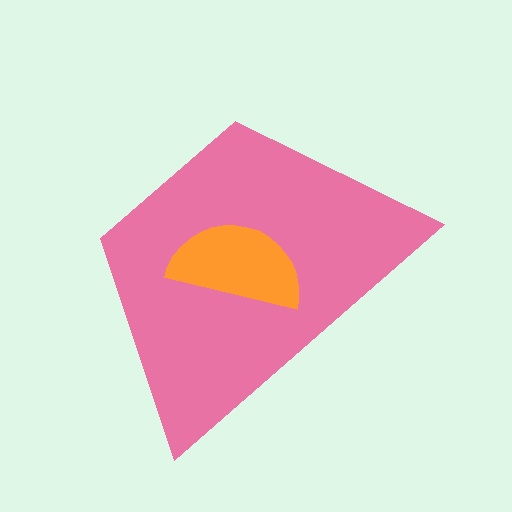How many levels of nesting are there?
2.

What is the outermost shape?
The pink trapezoid.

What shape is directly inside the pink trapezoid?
The orange semicircle.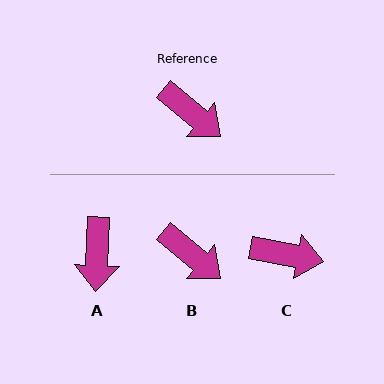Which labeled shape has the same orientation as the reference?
B.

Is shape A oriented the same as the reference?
No, it is off by about 52 degrees.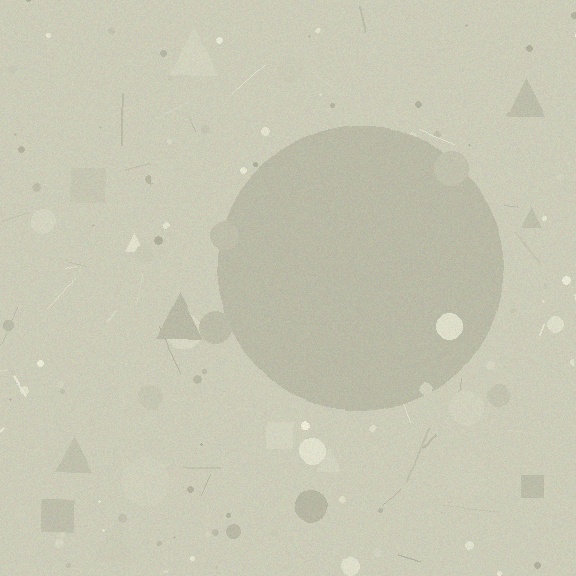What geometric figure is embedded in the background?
A circle is embedded in the background.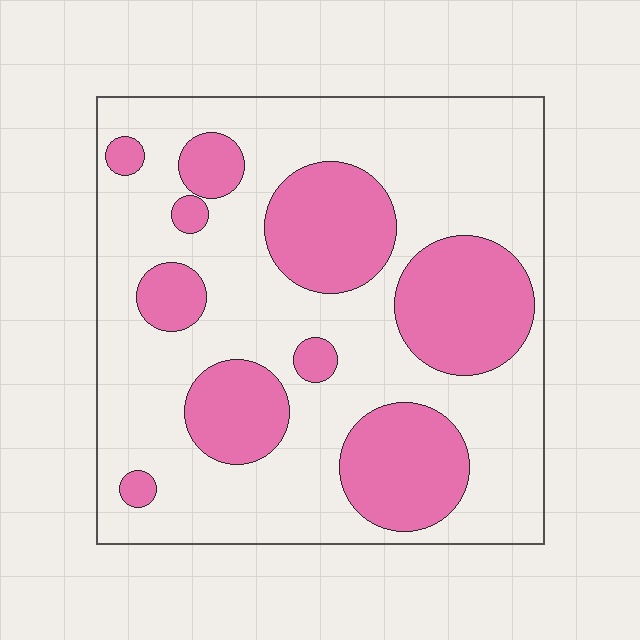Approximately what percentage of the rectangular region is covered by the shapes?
Approximately 30%.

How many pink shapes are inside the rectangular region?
10.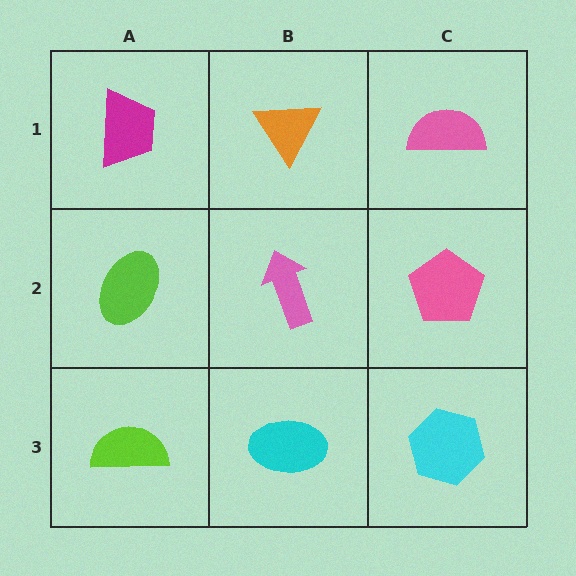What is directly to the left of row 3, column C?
A cyan ellipse.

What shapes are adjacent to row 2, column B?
An orange triangle (row 1, column B), a cyan ellipse (row 3, column B), a lime ellipse (row 2, column A), a pink pentagon (row 2, column C).